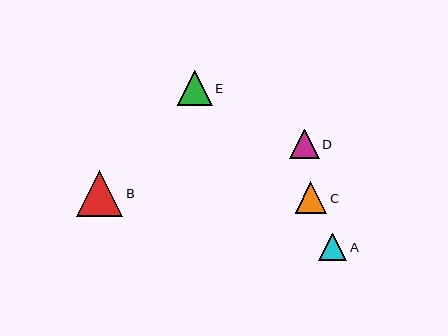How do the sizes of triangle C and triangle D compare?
Triangle C and triangle D are approximately the same size.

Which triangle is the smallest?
Triangle A is the smallest with a size of approximately 28 pixels.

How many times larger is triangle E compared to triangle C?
Triangle E is approximately 1.1 times the size of triangle C.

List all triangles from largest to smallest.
From largest to smallest: B, E, C, D, A.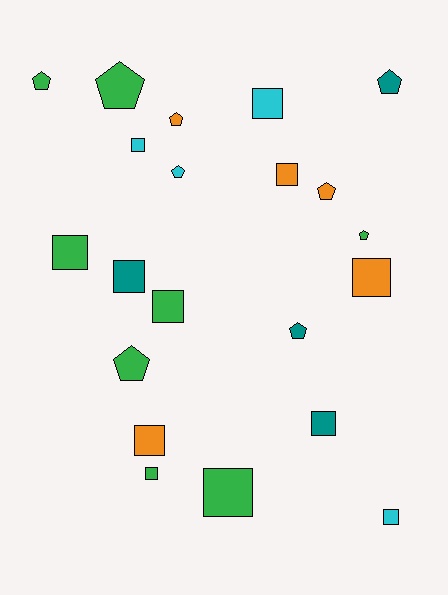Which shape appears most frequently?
Square, with 12 objects.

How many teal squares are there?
There are 2 teal squares.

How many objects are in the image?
There are 21 objects.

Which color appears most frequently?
Green, with 8 objects.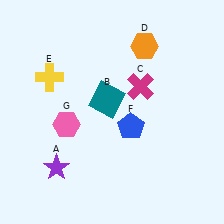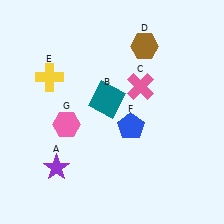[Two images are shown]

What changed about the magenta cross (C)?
In Image 1, C is magenta. In Image 2, it changed to pink.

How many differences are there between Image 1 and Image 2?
There are 2 differences between the two images.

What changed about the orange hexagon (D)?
In Image 1, D is orange. In Image 2, it changed to brown.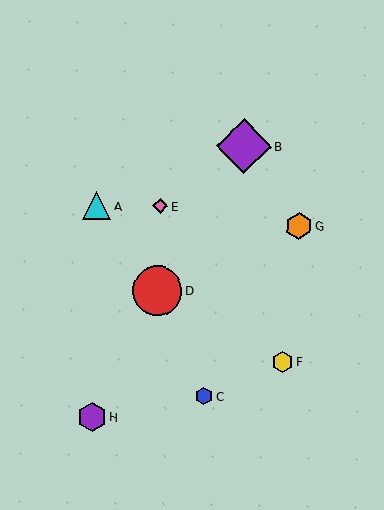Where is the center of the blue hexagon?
The center of the blue hexagon is at (204, 396).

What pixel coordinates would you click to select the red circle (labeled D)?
Click at (157, 291) to select the red circle D.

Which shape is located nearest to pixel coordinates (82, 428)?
The purple hexagon (labeled H) at (92, 417) is nearest to that location.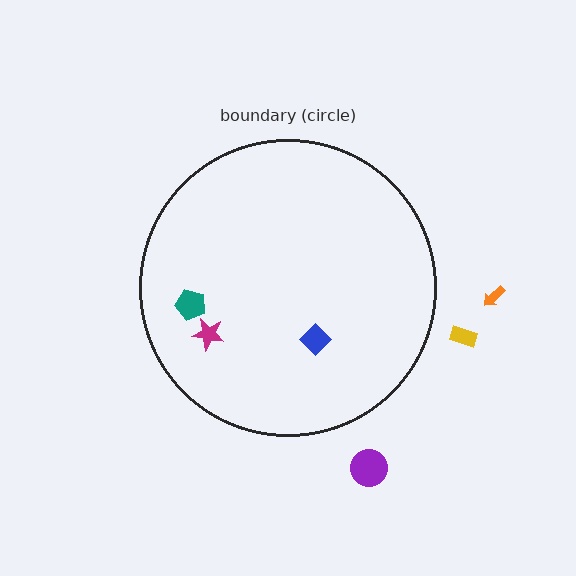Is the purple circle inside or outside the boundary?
Outside.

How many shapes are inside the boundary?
3 inside, 3 outside.